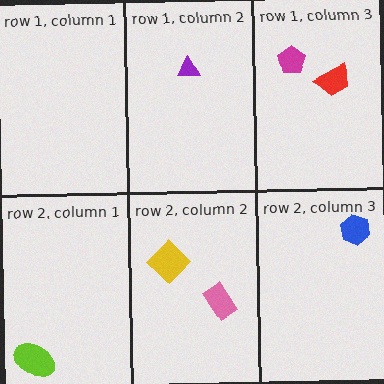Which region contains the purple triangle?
The row 1, column 2 region.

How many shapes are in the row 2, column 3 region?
1.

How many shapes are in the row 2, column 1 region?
1.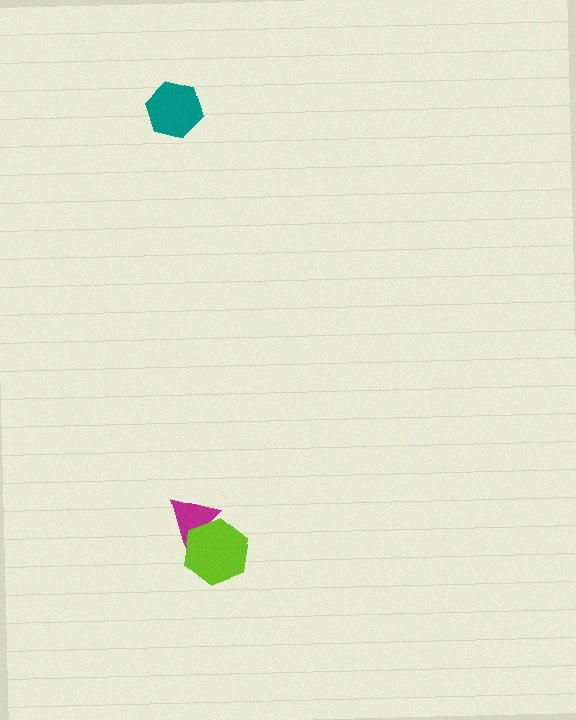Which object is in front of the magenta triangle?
The lime hexagon is in front of the magenta triangle.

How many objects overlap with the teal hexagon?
0 objects overlap with the teal hexagon.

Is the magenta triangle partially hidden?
Yes, it is partially covered by another shape.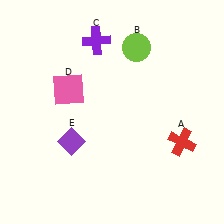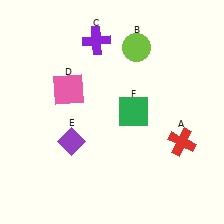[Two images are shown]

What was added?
A green square (F) was added in Image 2.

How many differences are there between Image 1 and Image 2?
There is 1 difference between the two images.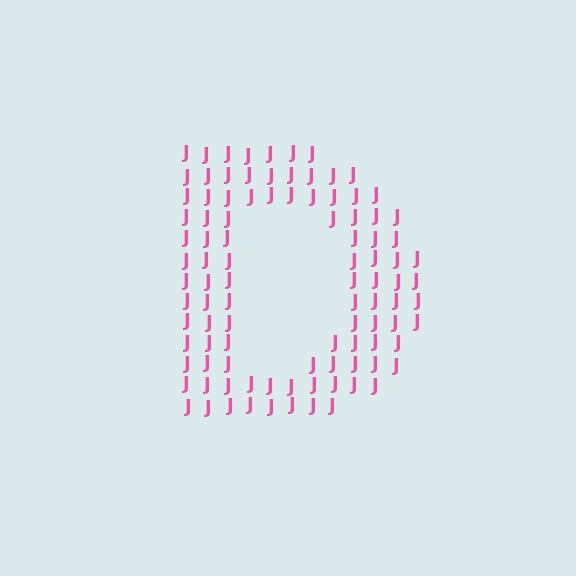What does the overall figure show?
The overall figure shows the letter D.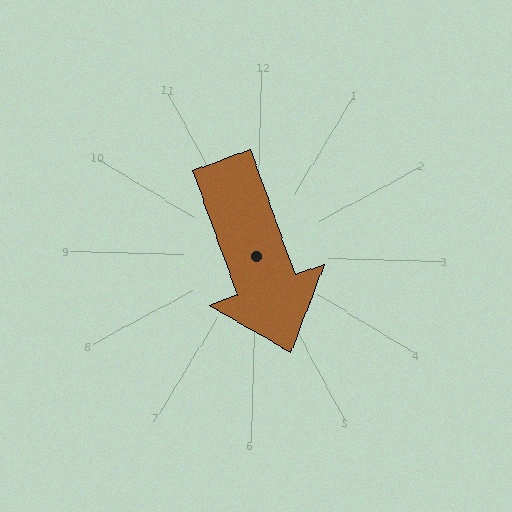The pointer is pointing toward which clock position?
Roughly 5 o'clock.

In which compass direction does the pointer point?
South.